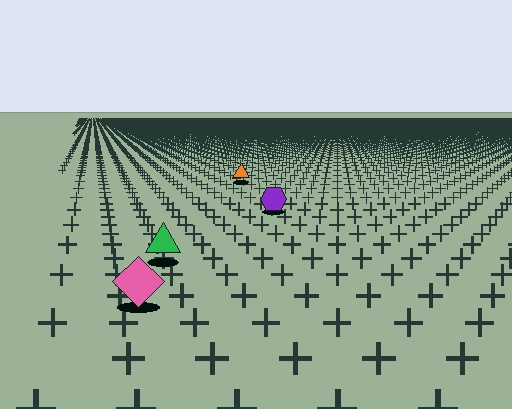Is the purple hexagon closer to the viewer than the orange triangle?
Yes. The purple hexagon is closer — you can tell from the texture gradient: the ground texture is coarser near it.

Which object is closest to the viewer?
The pink diamond is closest. The texture marks near it are larger and more spread out.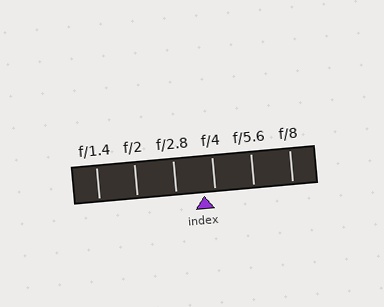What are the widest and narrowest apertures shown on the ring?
The widest aperture shown is f/1.4 and the narrowest is f/8.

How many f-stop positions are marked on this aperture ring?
There are 6 f-stop positions marked.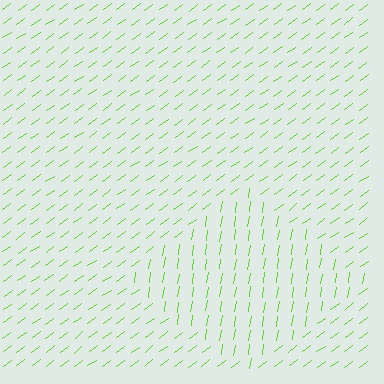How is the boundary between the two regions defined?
The boundary is defined purely by a change in line orientation (approximately 45 degrees difference). All lines are the same color and thickness.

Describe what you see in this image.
The image is filled with small lime line segments. A diamond region in the image has lines oriented differently from the surrounding lines, creating a visible texture boundary.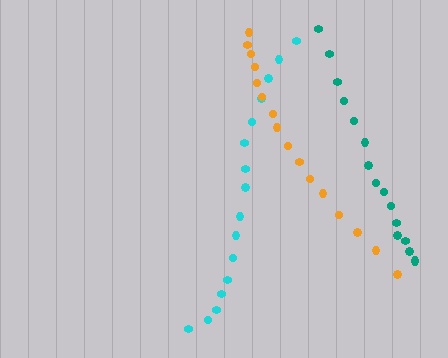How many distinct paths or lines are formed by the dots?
There are 3 distinct paths.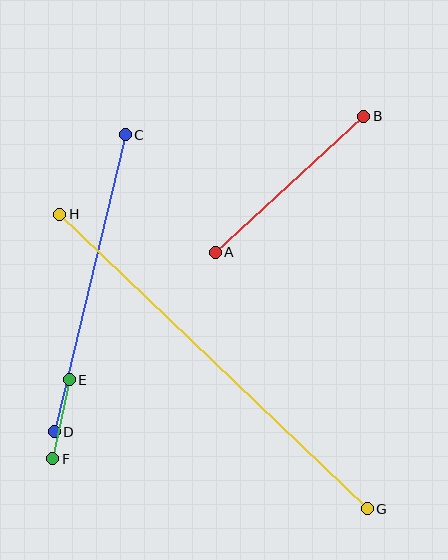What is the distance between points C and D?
The distance is approximately 305 pixels.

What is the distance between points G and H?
The distance is approximately 426 pixels.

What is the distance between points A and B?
The distance is approximately 201 pixels.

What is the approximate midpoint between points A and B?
The midpoint is at approximately (289, 184) pixels.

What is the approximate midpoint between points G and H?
The midpoint is at approximately (213, 362) pixels.